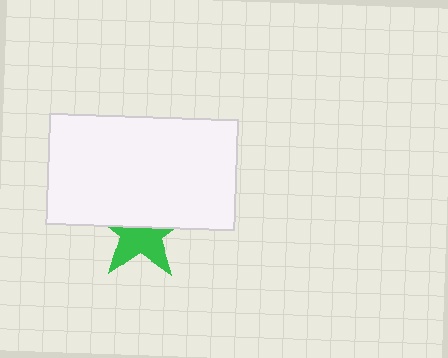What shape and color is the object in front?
The object in front is a white rectangle.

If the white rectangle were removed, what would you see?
You would see the complete green star.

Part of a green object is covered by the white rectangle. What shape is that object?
It is a star.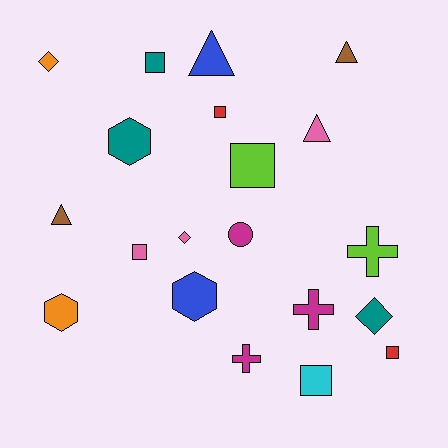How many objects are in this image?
There are 20 objects.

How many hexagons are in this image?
There are 3 hexagons.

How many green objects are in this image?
There are no green objects.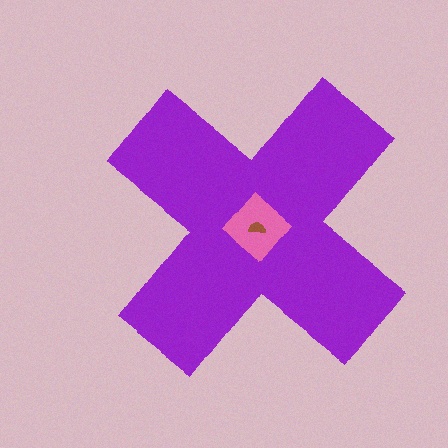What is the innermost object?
The brown semicircle.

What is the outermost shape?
The purple cross.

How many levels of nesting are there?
3.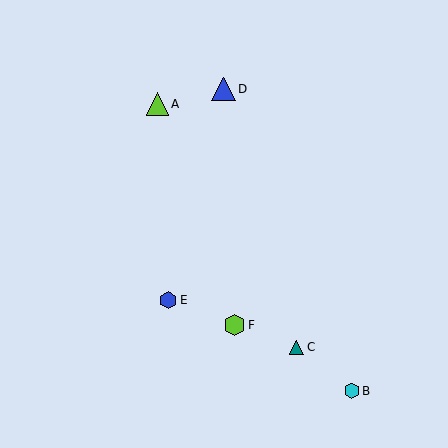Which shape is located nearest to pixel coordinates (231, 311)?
The lime hexagon (labeled F) at (234, 325) is nearest to that location.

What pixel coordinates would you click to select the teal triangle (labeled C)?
Click at (296, 347) to select the teal triangle C.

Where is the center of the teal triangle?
The center of the teal triangle is at (296, 347).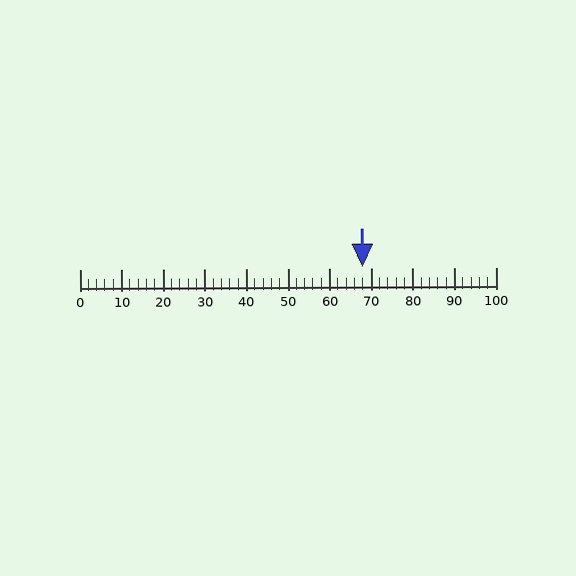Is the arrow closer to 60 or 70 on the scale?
The arrow is closer to 70.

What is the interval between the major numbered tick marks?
The major tick marks are spaced 10 units apart.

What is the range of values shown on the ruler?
The ruler shows values from 0 to 100.